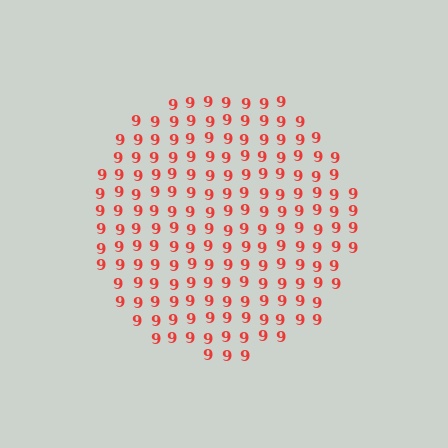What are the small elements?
The small elements are digit 9's.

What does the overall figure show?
The overall figure shows a circle.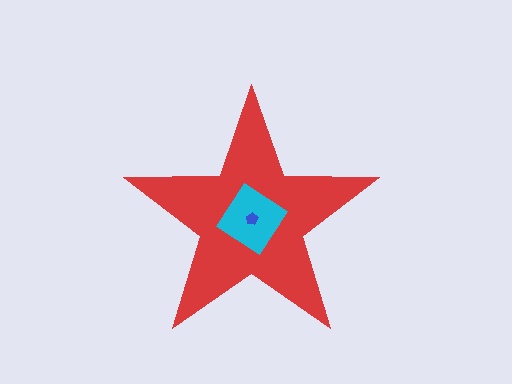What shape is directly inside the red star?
The cyan diamond.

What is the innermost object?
The blue pentagon.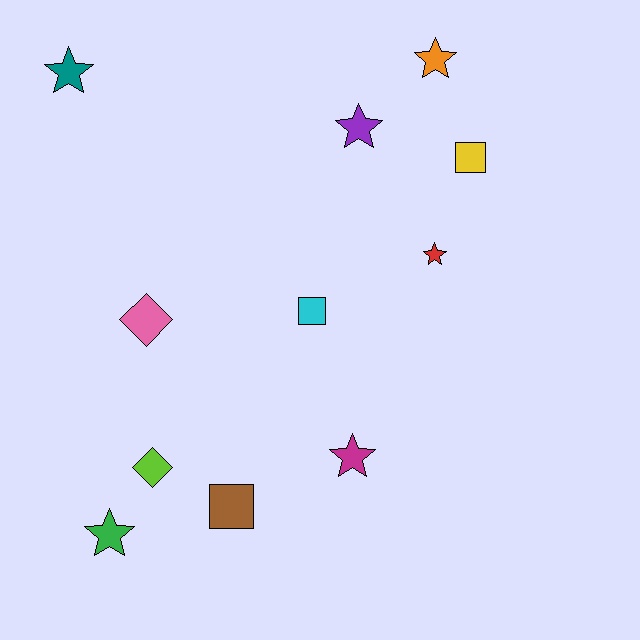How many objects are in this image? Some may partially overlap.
There are 11 objects.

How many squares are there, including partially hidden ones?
There are 3 squares.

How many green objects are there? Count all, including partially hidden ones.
There is 1 green object.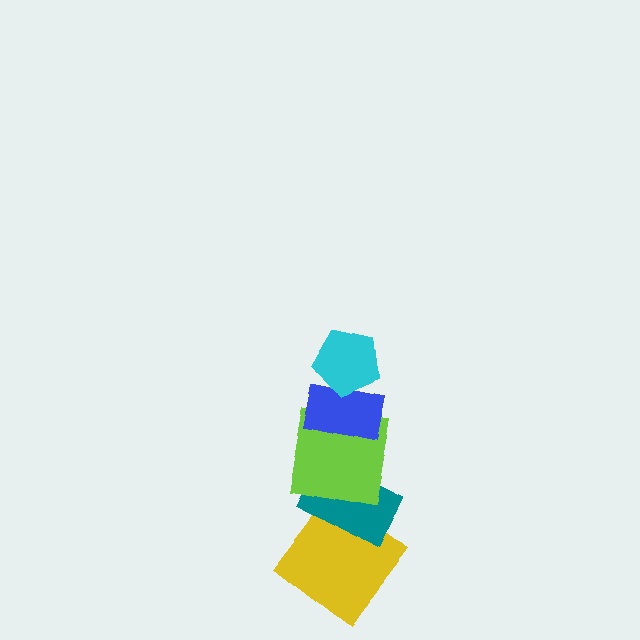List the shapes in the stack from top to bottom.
From top to bottom: the cyan pentagon, the blue rectangle, the lime square, the teal rectangle, the yellow diamond.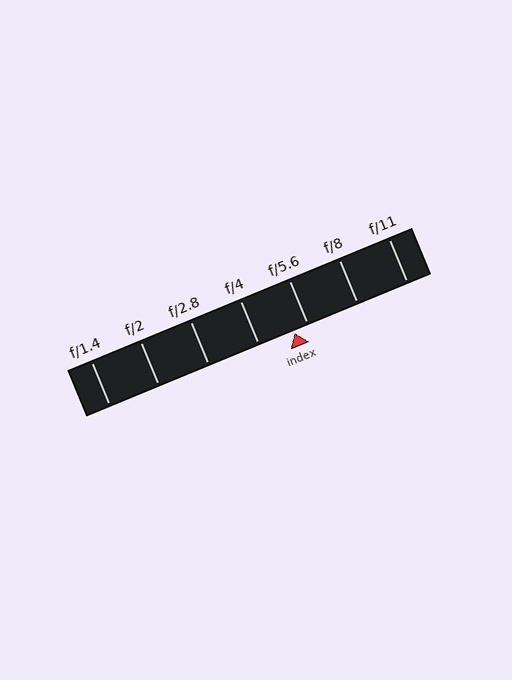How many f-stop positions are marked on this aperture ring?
There are 7 f-stop positions marked.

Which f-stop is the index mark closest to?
The index mark is closest to f/5.6.